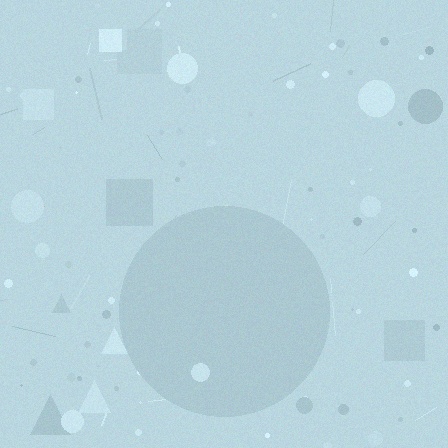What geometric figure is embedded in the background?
A circle is embedded in the background.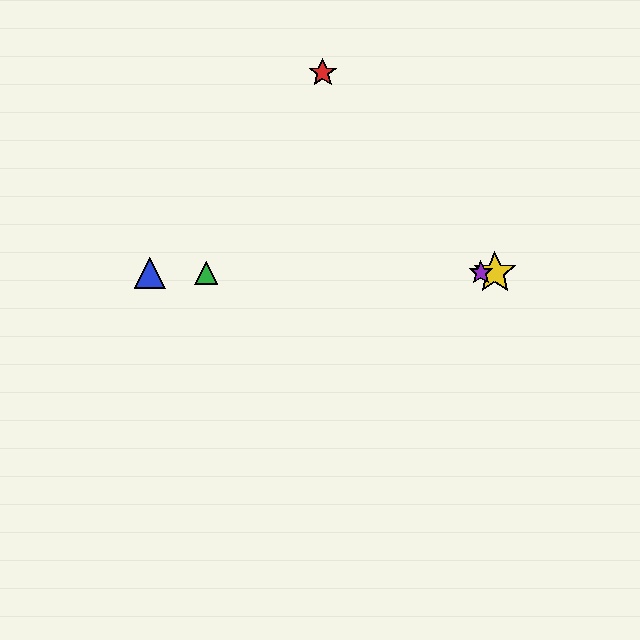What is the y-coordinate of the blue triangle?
The blue triangle is at y≈273.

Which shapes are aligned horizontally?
The blue triangle, the green triangle, the yellow star, the purple star are aligned horizontally.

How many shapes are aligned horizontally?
4 shapes (the blue triangle, the green triangle, the yellow star, the purple star) are aligned horizontally.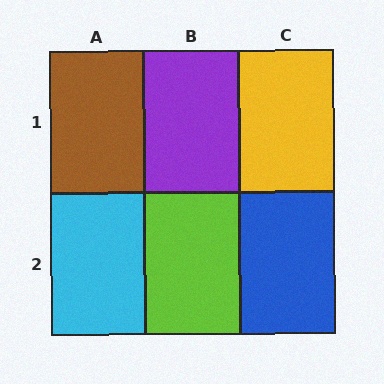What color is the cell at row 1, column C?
Yellow.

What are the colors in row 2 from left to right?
Cyan, lime, blue.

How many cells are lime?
1 cell is lime.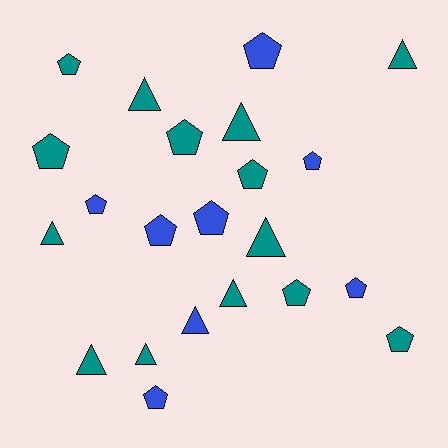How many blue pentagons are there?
There are 7 blue pentagons.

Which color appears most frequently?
Teal, with 14 objects.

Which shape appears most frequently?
Pentagon, with 13 objects.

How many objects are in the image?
There are 22 objects.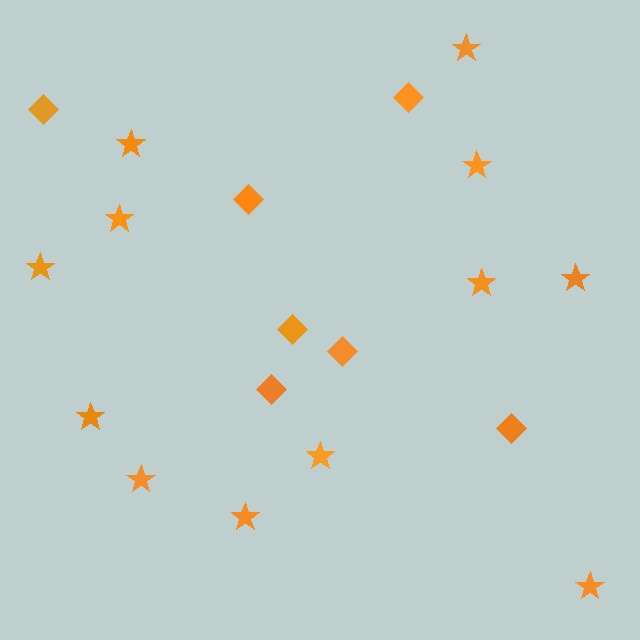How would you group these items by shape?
There are 2 groups: one group of diamonds (7) and one group of stars (12).